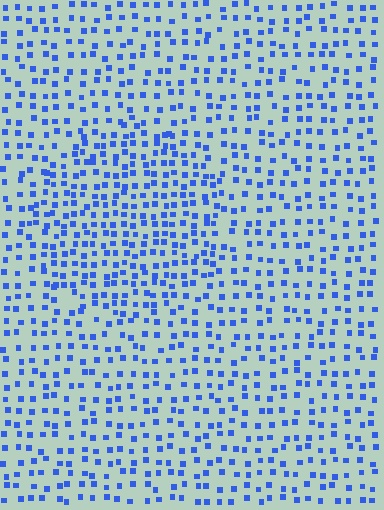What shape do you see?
I see a circle.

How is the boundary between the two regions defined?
The boundary is defined by a change in element density (approximately 1.6x ratio). All elements are the same color, size, and shape.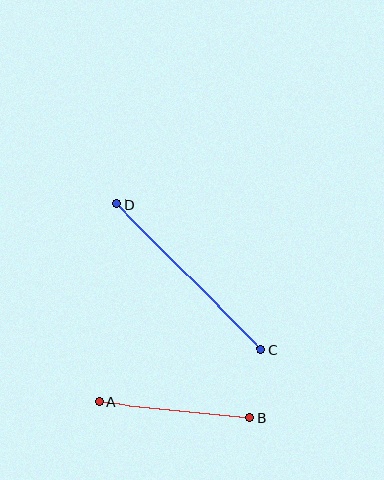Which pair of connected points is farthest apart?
Points C and D are farthest apart.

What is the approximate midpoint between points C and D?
The midpoint is at approximately (189, 277) pixels.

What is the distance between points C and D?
The distance is approximately 205 pixels.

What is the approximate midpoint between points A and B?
The midpoint is at approximately (174, 410) pixels.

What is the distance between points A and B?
The distance is approximately 151 pixels.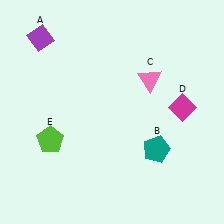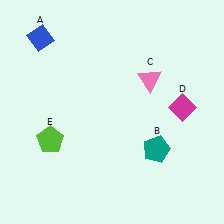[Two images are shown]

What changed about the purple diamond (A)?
In Image 1, A is purple. In Image 2, it changed to blue.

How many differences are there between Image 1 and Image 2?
There is 1 difference between the two images.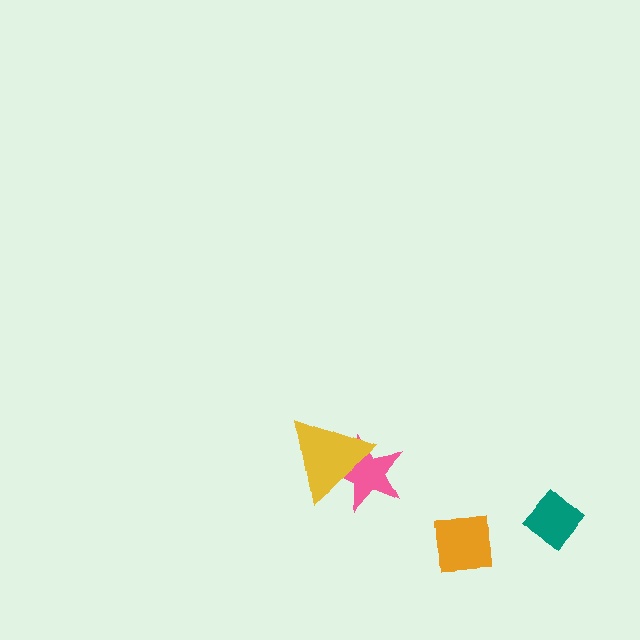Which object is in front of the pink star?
The yellow triangle is in front of the pink star.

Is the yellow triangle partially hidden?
No, no other shape covers it.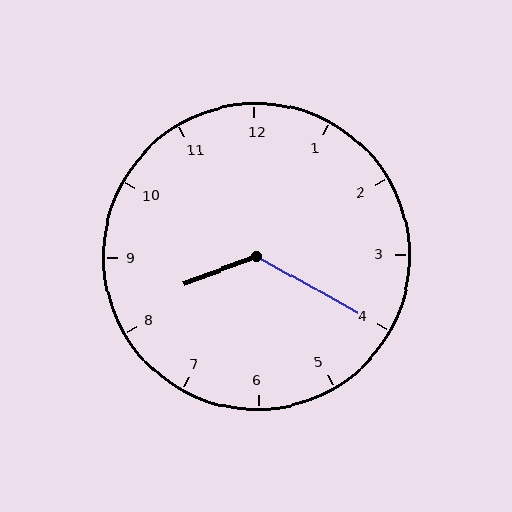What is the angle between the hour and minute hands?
Approximately 130 degrees.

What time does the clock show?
8:20.